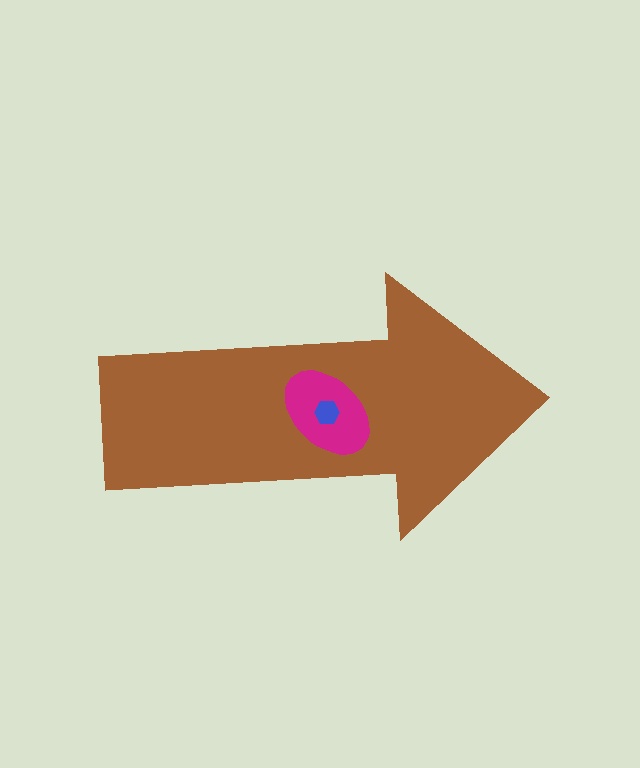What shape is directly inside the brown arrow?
The magenta ellipse.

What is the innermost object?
The blue hexagon.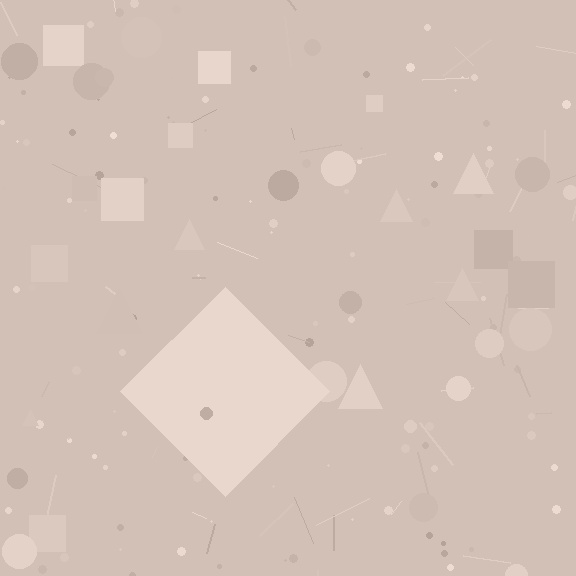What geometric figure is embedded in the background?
A diamond is embedded in the background.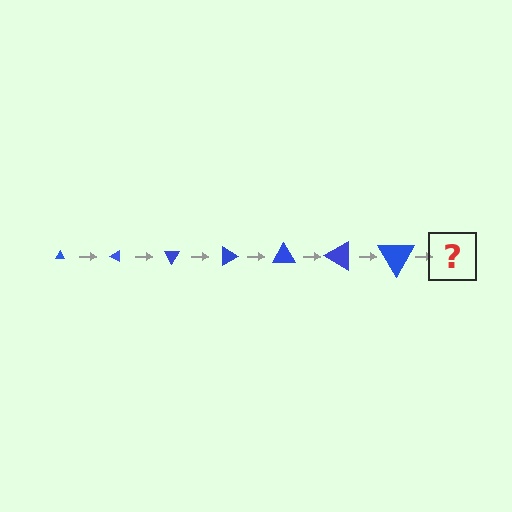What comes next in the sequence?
The next element should be a triangle, larger than the previous one and rotated 210 degrees from the start.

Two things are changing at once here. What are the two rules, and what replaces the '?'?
The two rules are that the triangle grows larger each step and it rotates 30 degrees each step. The '?' should be a triangle, larger than the previous one and rotated 210 degrees from the start.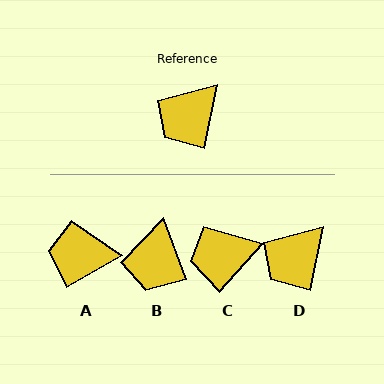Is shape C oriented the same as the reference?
No, it is off by about 31 degrees.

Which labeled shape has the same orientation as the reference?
D.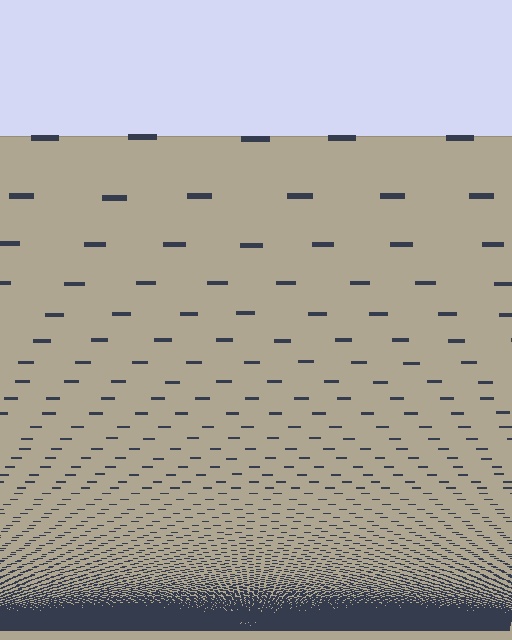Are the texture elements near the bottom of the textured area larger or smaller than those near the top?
Smaller. The gradient is inverted — elements near the bottom are smaller and denser.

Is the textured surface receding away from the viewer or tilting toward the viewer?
The surface appears to tilt toward the viewer. Texture elements get larger and sparser toward the top.